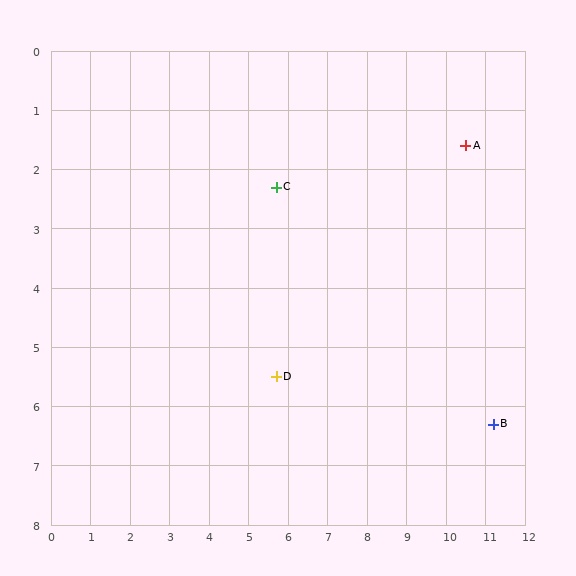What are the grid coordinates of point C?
Point C is at approximately (5.7, 2.3).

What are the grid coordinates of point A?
Point A is at approximately (10.5, 1.6).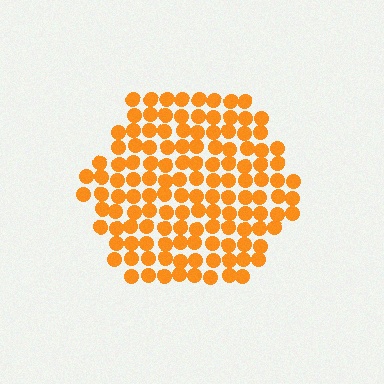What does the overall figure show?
The overall figure shows a hexagon.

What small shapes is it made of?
It is made of small circles.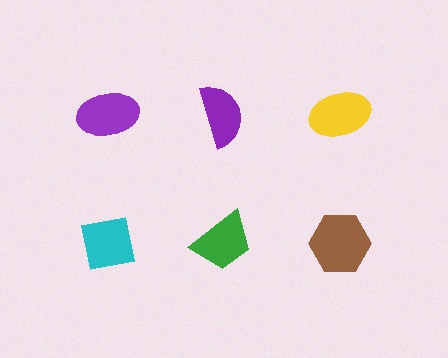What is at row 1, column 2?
A purple semicircle.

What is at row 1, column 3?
A yellow ellipse.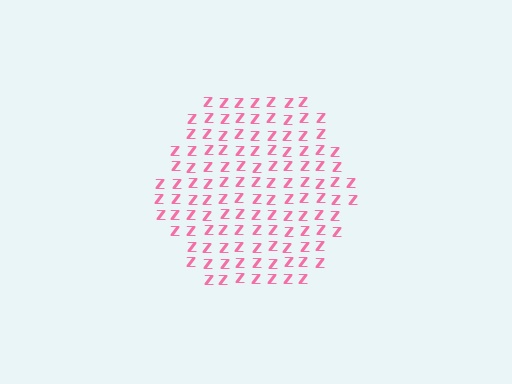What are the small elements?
The small elements are letter Z's.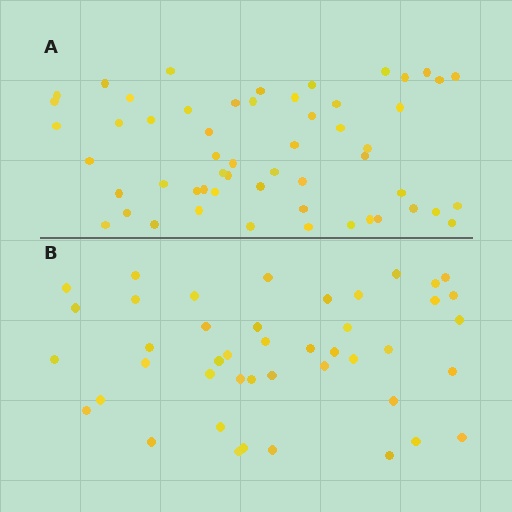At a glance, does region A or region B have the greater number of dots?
Region A (the top region) has more dots.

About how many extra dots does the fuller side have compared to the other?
Region A has roughly 12 or so more dots than region B.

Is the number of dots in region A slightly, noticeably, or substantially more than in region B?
Region A has noticeably more, but not dramatically so. The ratio is roughly 1.2 to 1.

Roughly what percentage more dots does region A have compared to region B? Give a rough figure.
About 25% more.